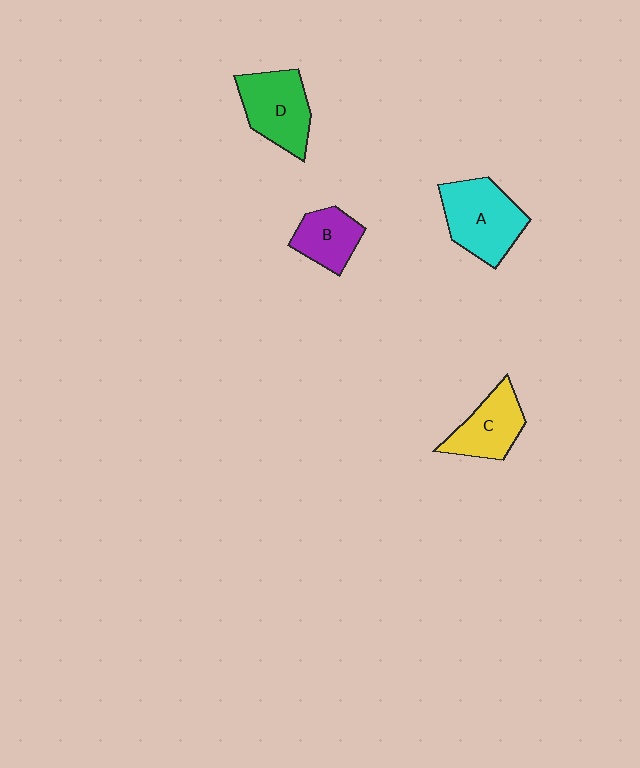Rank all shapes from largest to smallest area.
From largest to smallest: A (cyan), D (green), C (yellow), B (purple).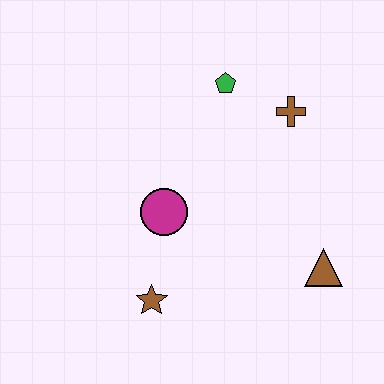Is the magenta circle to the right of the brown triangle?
No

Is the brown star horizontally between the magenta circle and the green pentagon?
No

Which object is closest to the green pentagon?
The brown cross is closest to the green pentagon.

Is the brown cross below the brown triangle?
No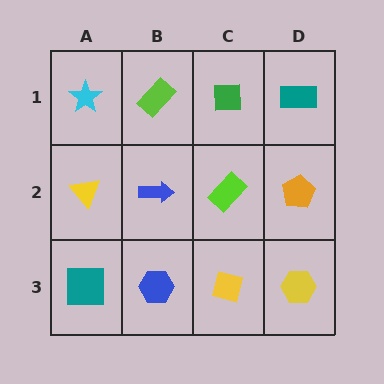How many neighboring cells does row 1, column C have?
3.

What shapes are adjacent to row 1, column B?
A blue arrow (row 2, column B), a cyan star (row 1, column A), a green square (row 1, column C).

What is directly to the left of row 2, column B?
A yellow triangle.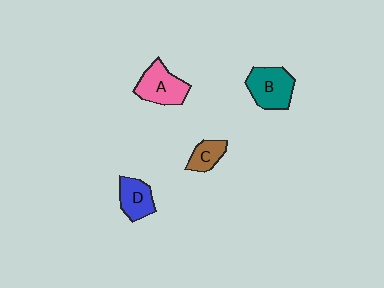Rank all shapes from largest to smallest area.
From largest to smallest: B (teal), A (pink), D (blue), C (brown).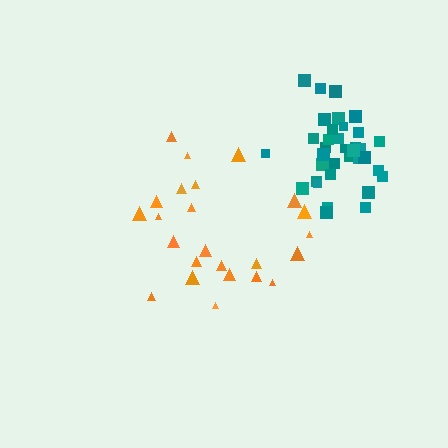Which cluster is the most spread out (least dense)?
Orange.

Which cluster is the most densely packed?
Teal.